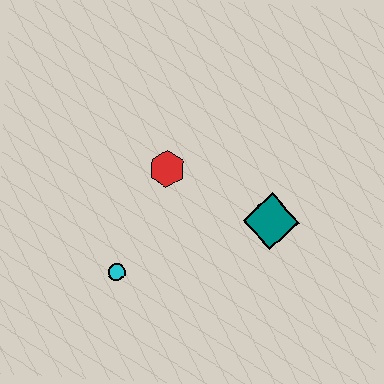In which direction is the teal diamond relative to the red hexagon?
The teal diamond is to the right of the red hexagon.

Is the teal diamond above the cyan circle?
Yes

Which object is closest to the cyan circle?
The red hexagon is closest to the cyan circle.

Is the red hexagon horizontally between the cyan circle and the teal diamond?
Yes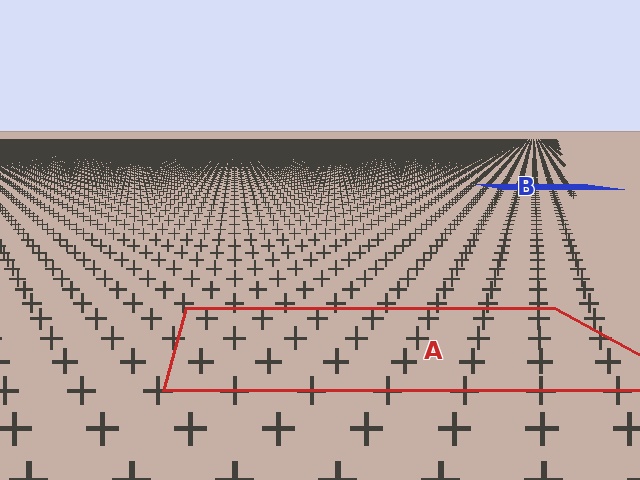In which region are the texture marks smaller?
The texture marks are smaller in region B, because it is farther away.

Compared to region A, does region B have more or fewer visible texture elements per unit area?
Region B has more texture elements per unit area — they are packed more densely because it is farther away.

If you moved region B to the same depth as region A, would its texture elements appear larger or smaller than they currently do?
They would appear larger. At a closer depth, the same texture elements are projected at a bigger on-screen size.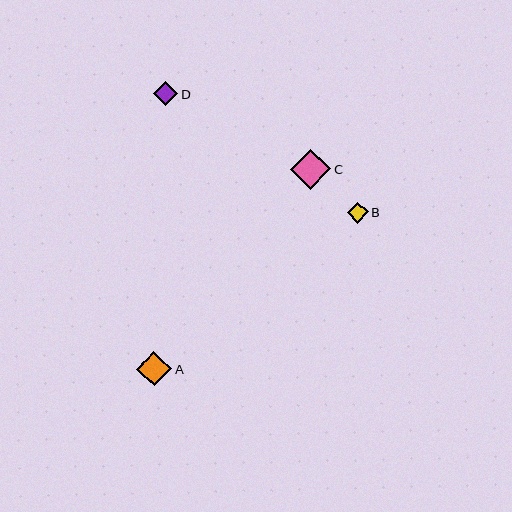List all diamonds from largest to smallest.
From largest to smallest: C, A, D, B.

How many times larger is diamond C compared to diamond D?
Diamond C is approximately 1.7 times the size of diamond D.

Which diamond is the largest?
Diamond C is the largest with a size of approximately 40 pixels.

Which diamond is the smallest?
Diamond B is the smallest with a size of approximately 21 pixels.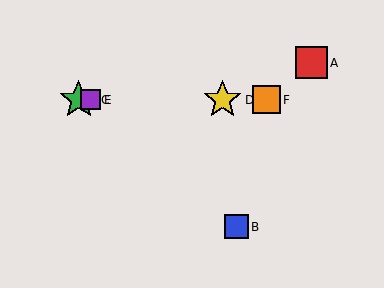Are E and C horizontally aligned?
Yes, both are at y≈100.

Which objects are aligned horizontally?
Objects C, D, E, F are aligned horizontally.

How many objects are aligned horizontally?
4 objects (C, D, E, F) are aligned horizontally.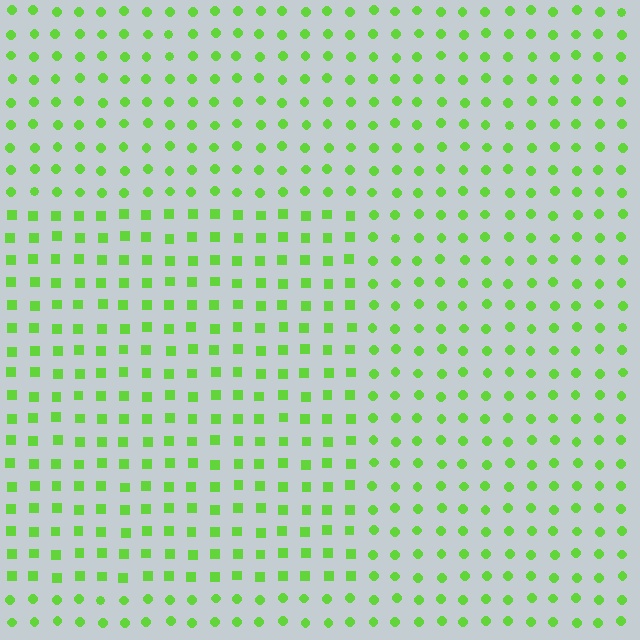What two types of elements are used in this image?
The image uses squares inside the rectangle region and circles outside it.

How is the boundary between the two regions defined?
The boundary is defined by a change in element shape: squares inside vs. circles outside. All elements share the same color and spacing.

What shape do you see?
I see a rectangle.